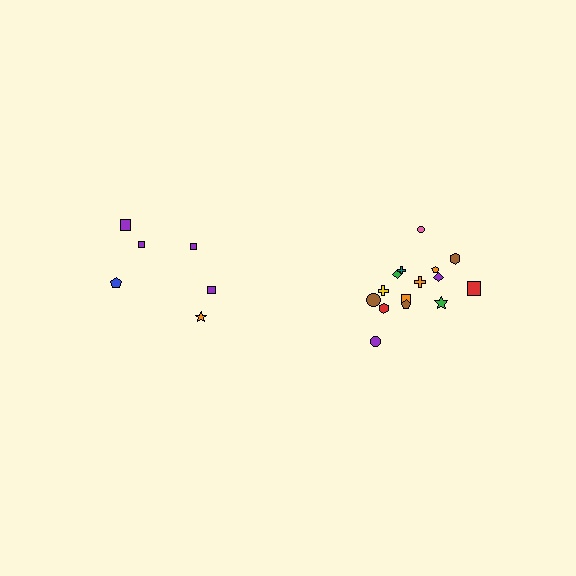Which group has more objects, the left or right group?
The right group.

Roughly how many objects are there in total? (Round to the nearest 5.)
Roughly 20 objects in total.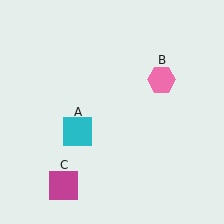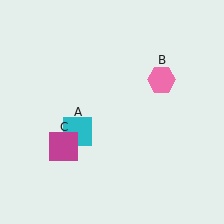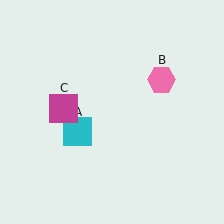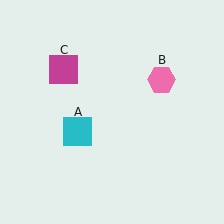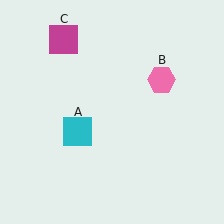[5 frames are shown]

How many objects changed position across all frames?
1 object changed position: magenta square (object C).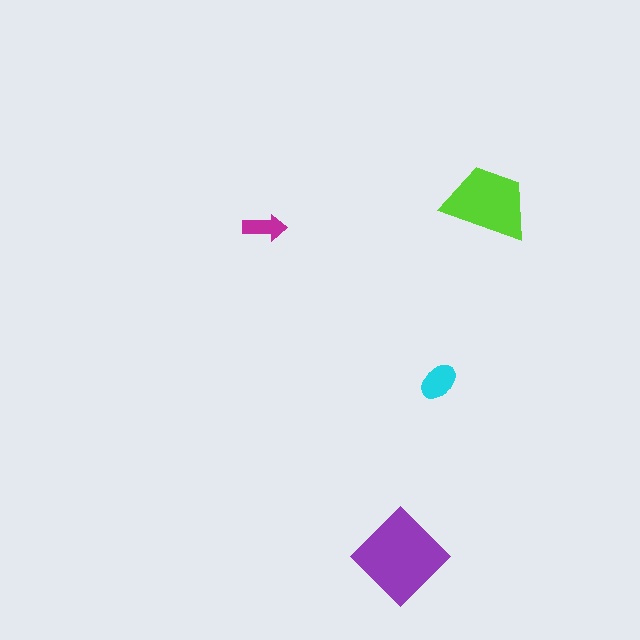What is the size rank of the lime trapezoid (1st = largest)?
2nd.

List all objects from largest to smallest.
The purple diamond, the lime trapezoid, the cyan ellipse, the magenta arrow.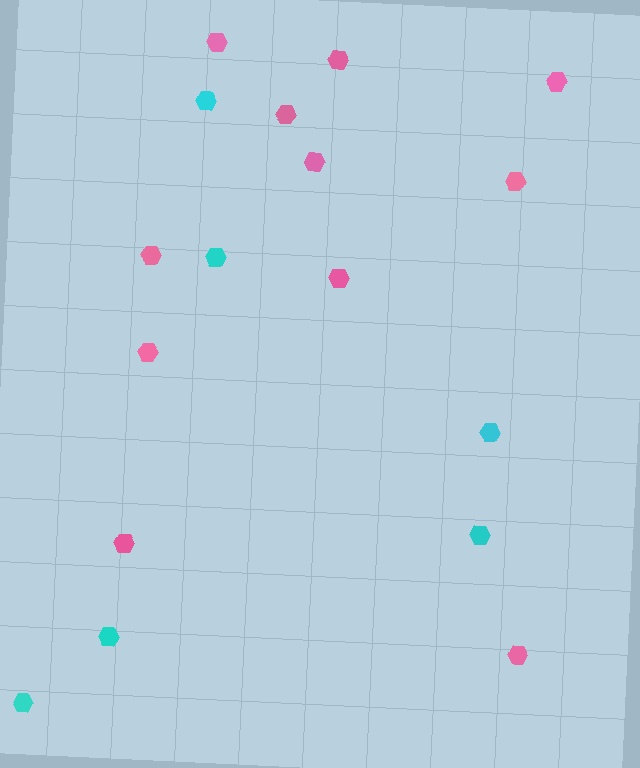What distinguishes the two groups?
There are 2 groups: one group of cyan hexagons (6) and one group of pink hexagons (11).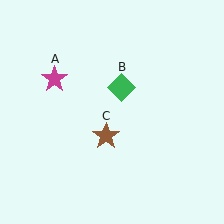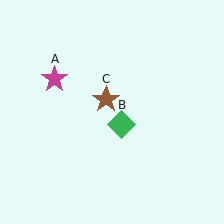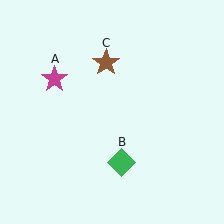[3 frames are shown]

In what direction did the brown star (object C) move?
The brown star (object C) moved up.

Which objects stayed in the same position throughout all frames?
Magenta star (object A) remained stationary.